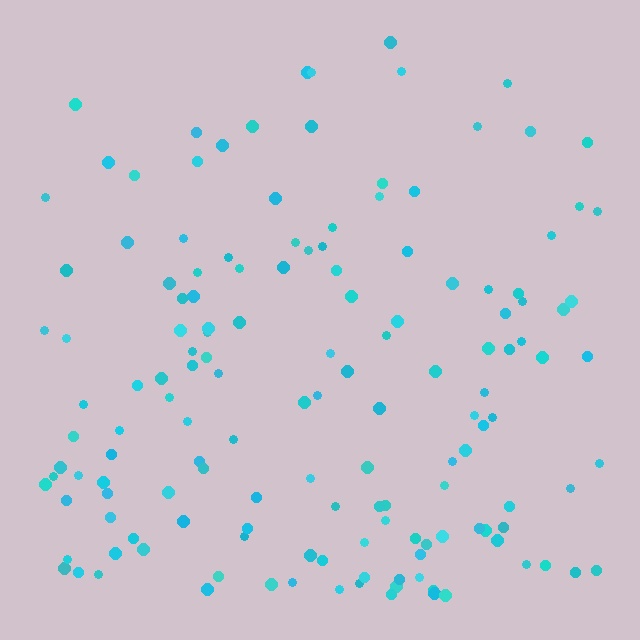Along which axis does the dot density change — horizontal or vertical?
Vertical.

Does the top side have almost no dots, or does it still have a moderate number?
Still a moderate number, just noticeably fewer than the bottom.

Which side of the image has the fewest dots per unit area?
The top.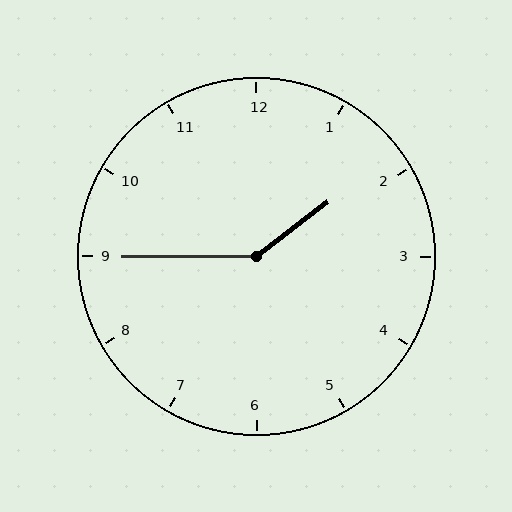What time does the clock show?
1:45.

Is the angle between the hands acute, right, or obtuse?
It is obtuse.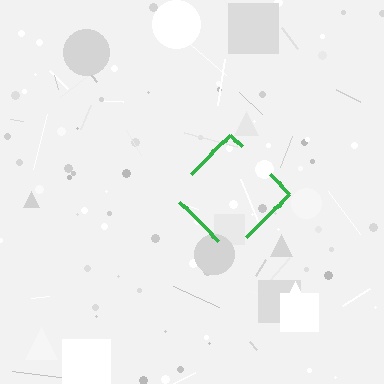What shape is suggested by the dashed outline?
The dashed outline suggests a diamond.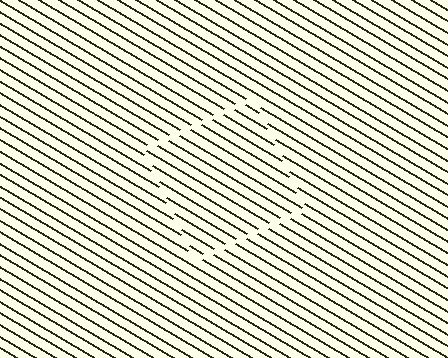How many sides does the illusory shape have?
4 sides — the line-ends trace a square.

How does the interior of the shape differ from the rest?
The interior of the shape contains the same grating, shifted by half a period — the contour is defined by the phase discontinuity where line-ends from the inner and outer gratings abut.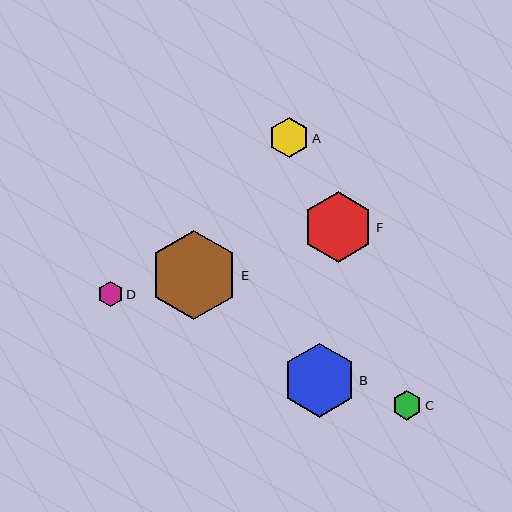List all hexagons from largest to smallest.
From largest to smallest: E, B, F, A, C, D.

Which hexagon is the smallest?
Hexagon D is the smallest with a size of approximately 25 pixels.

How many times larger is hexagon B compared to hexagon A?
Hexagon B is approximately 1.8 times the size of hexagon A.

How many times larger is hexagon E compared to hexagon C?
Hexagon E is approximately 3.0 times the size of hexagon C.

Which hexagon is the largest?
Hexagon E is the largest with a size of approximately 89 pixels.